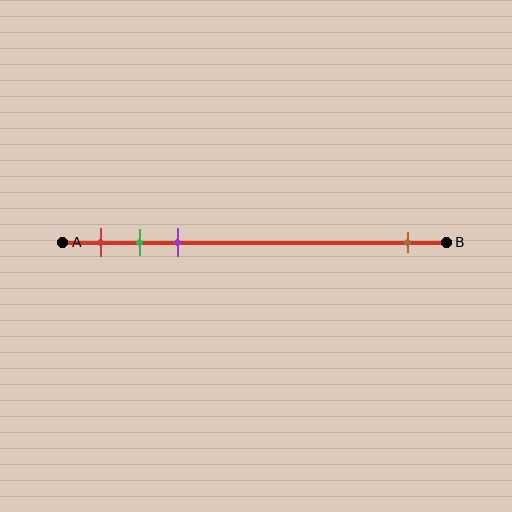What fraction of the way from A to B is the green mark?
The green mark is approximately 20% (0.2) of the way from A to B.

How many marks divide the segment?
There are 4 marks dividing the segment.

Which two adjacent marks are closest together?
The green and purple marks are the closest adjacent pair.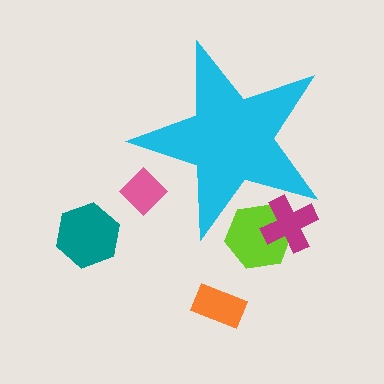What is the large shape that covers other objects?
A cyan star.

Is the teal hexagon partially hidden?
No, the teal hexagon is fully visible.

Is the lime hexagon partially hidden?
Yes, the lime hexagon is partially hidden behind the cyan star.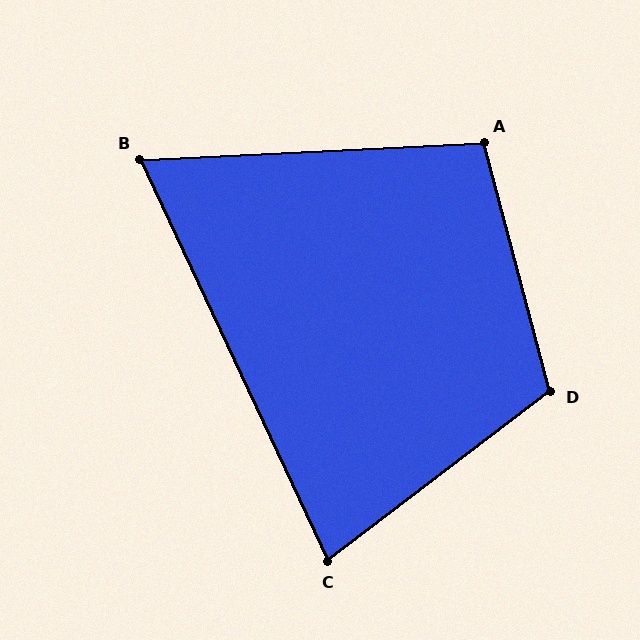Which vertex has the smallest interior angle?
B, at approximately 68 degrees.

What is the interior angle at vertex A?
Approximately 102 degrees (obtuse).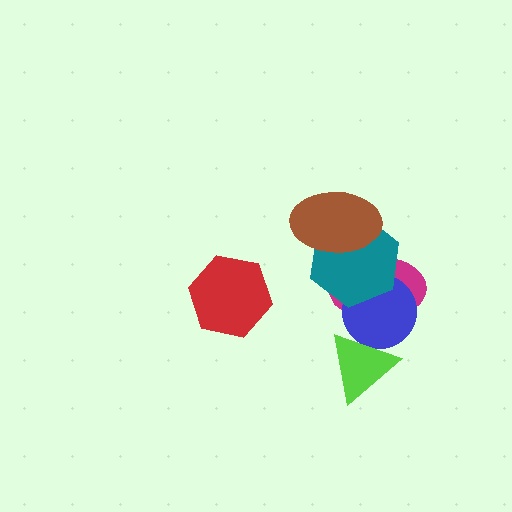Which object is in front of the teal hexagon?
The brown ellipse is in front of the teal hexagon.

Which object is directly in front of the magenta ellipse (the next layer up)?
The blue circle is directly in front of the magenta ellipse.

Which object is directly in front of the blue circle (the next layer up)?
The teal hexagon is directly in front of the blue circle.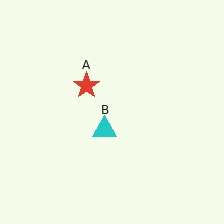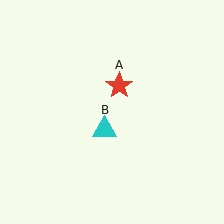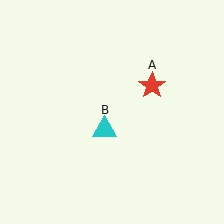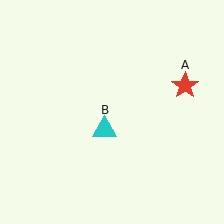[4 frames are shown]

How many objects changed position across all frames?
1 object changed position: red star (object A).